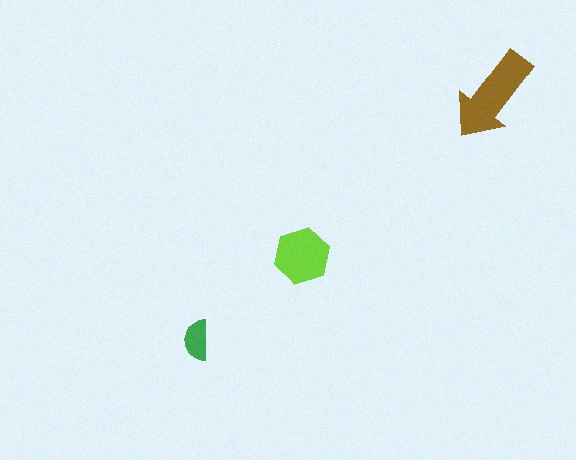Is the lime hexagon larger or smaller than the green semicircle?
Larger.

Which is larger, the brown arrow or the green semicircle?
The brown arrow.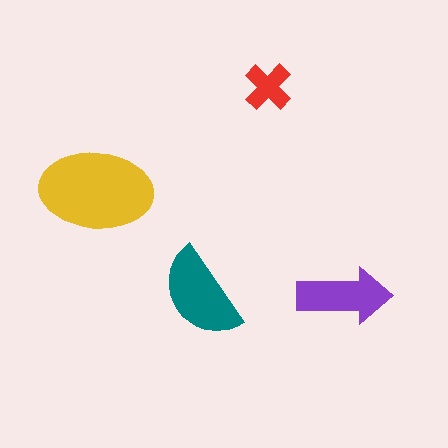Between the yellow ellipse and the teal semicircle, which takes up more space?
The yellow ellipse.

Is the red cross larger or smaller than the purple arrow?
Smaller.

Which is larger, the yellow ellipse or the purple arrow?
The yellow ellipse.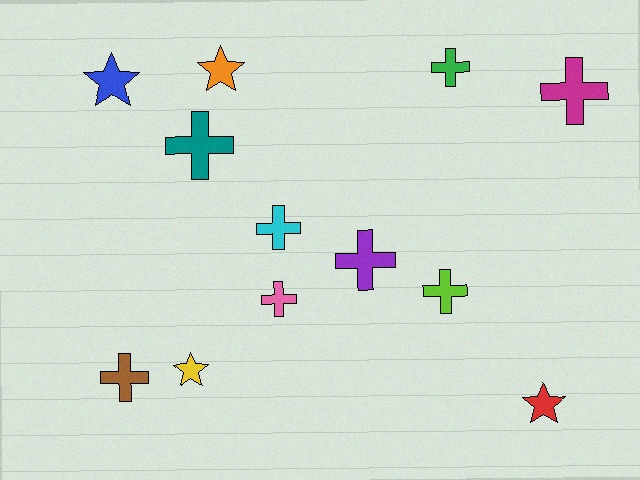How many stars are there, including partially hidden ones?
There are 4 stars.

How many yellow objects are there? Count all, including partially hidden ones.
There is 1 yellow object.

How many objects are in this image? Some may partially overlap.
There are 12 objects.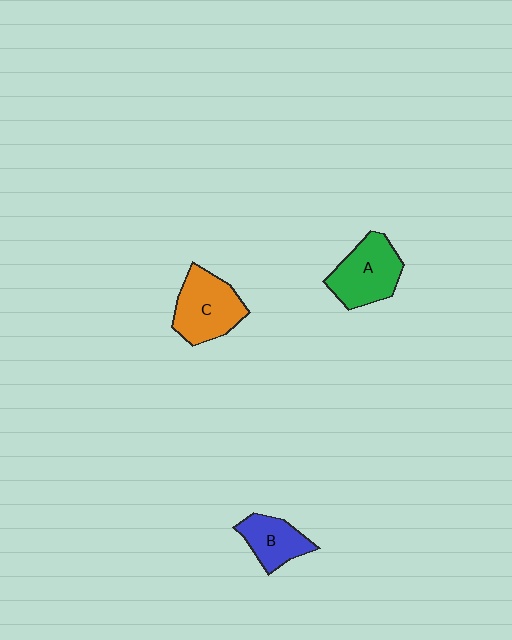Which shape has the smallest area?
Shape B (blue).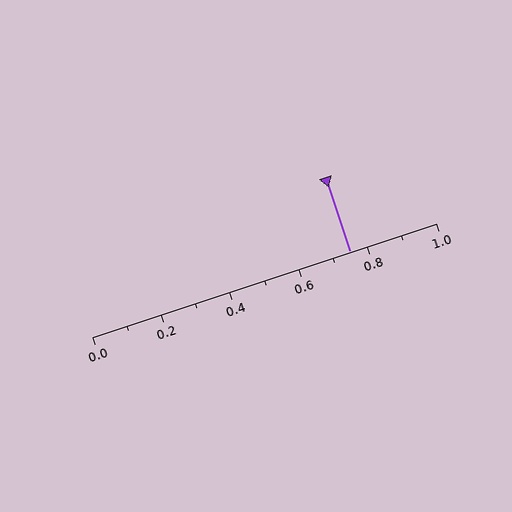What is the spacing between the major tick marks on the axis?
The major ticks are spaced 0.2 apart.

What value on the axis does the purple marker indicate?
The marker indicates approximately 0.75.